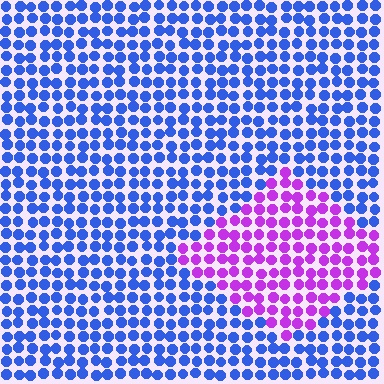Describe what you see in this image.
The image is filled with small blue elements in a uniform arrangement. A diamond-shaped region is visible where the elements are tinted to a slightly different hue, forming a subtle color boundary.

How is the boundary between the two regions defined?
The boundary is defined purely by a slight shift in hue (about 64 degrees). Spacing, size, and orientation are identical on both sides.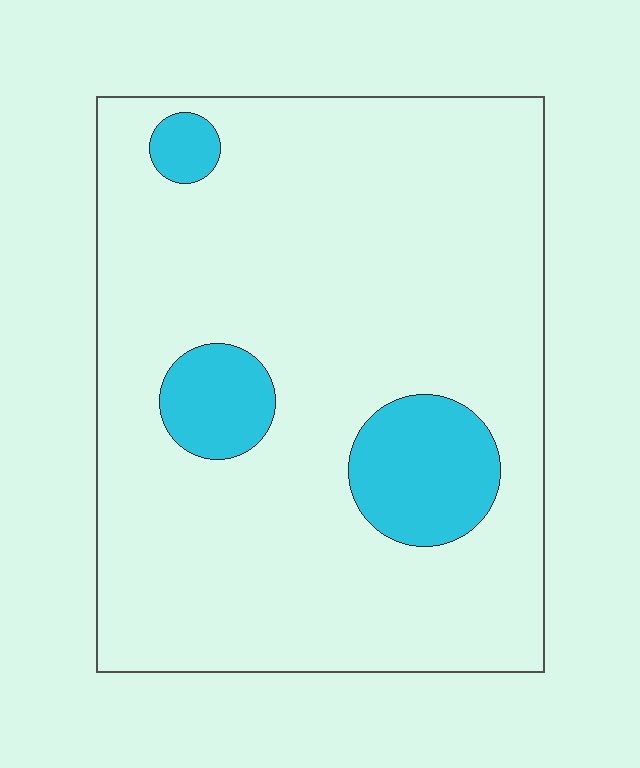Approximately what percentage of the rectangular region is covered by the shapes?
Approximately 15%.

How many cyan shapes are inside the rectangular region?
3.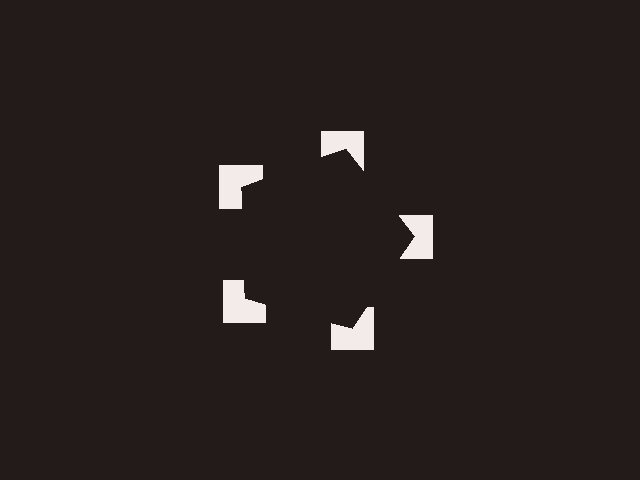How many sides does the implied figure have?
5 sides.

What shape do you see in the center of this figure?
An illusory pentagon — its edges are inferred from the aligned wedge cuts in the notched squares, not physically drawn.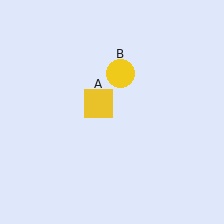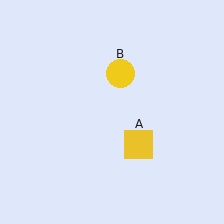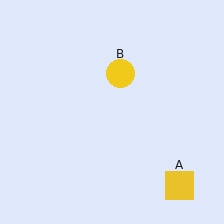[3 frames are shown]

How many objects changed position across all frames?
1 object changed position: yellow square (object A).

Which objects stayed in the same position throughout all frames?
Yellow circle (object B) remained stationary.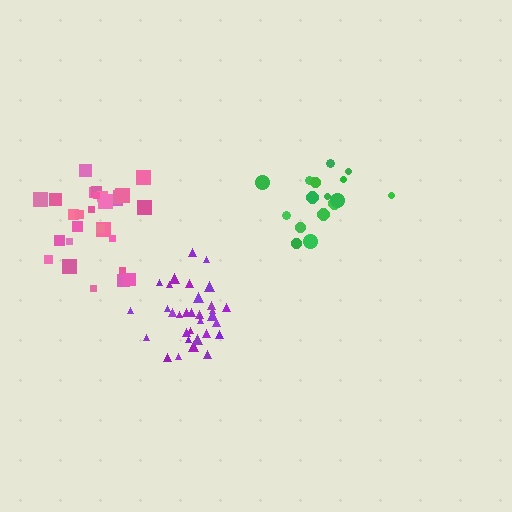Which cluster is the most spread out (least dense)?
Green.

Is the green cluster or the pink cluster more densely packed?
Pink.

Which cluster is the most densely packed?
Purple.